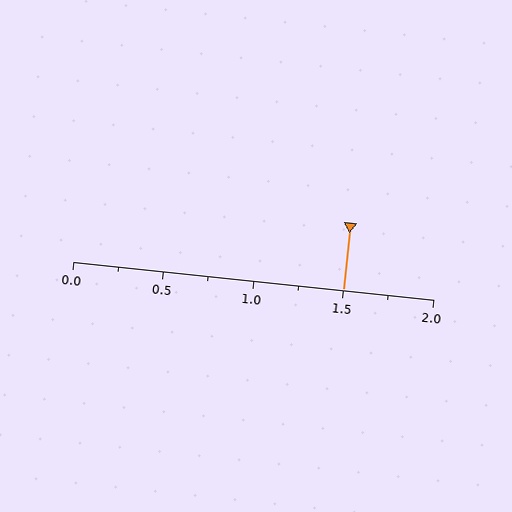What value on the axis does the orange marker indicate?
The marker indicates approximately 1.5.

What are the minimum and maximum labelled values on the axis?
The axis runs from 0.0 to 2.0.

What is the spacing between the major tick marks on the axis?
The major ticks are spaced 0.5 apart.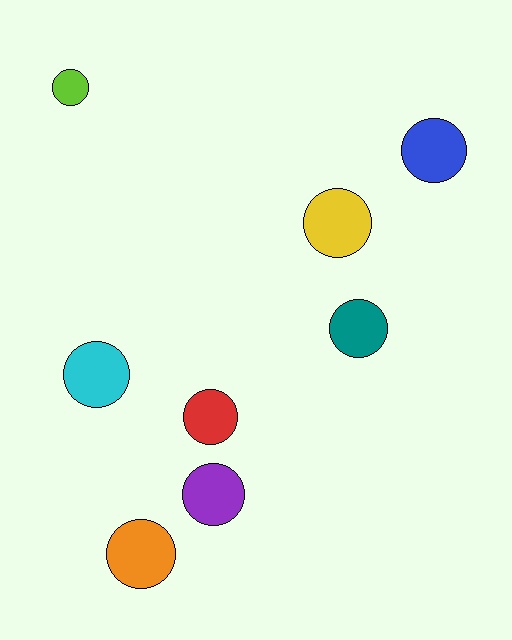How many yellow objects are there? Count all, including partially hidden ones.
There is 1 yellow object.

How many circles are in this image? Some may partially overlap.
There are 8 circles.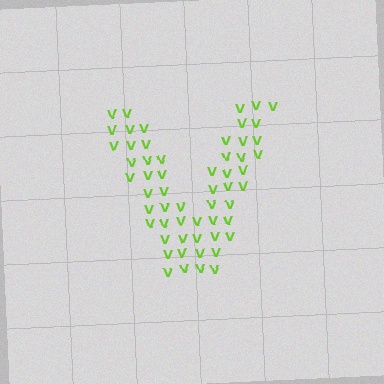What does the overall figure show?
The overall figure shows the letter V.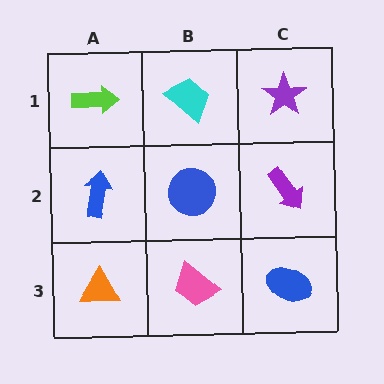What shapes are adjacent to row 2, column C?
A purple star (row 1, column C), a blue ellipse (row 3, column C), a blue circle (row 2, column B).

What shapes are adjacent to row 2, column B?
A cyan trapezoid (row 1, column B), a pink trapezoid (row 3, column B), a blue arrow (row 2, column A), a purple arrow (row 2, column C).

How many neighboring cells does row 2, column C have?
3.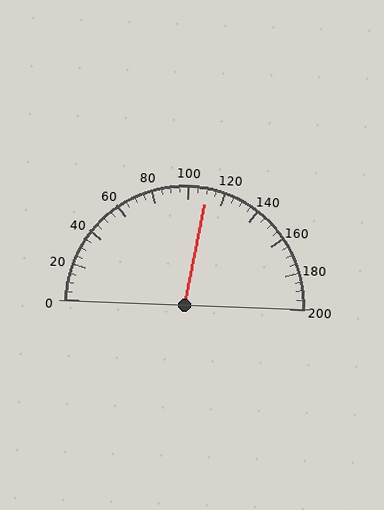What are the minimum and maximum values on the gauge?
The gauge ranges from 0 to 200.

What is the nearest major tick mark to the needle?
The nearest major tick mark is 120.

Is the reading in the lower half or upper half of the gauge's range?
The reading is in the upper half of the range (0 to 200).